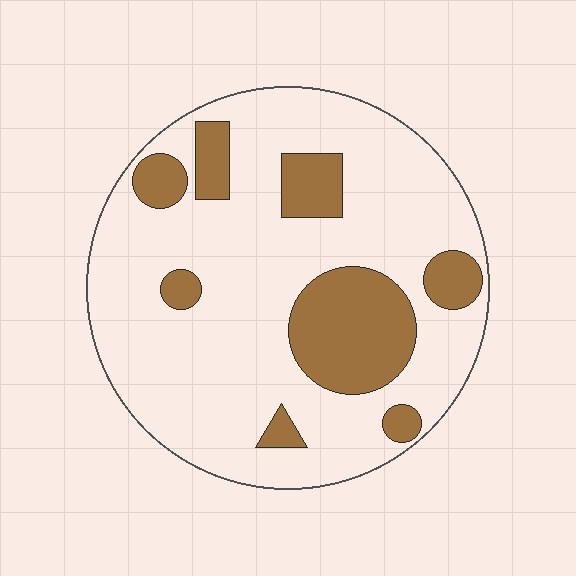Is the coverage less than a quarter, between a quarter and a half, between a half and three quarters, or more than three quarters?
Less than a quarter.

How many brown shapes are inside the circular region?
8.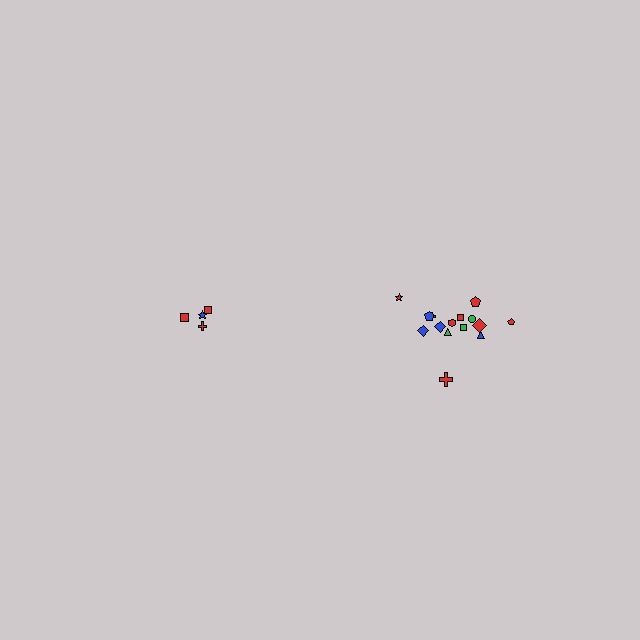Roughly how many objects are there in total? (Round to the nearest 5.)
Roughly 20 objects in total.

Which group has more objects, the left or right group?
The right group.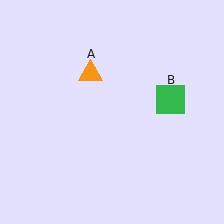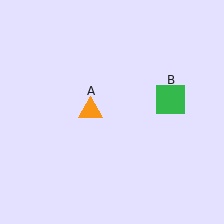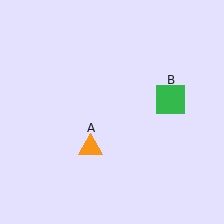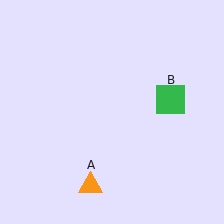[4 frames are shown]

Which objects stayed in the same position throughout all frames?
Green square (object B) remained stationary.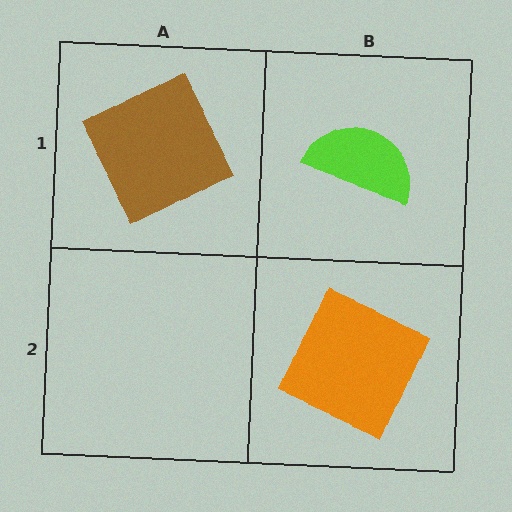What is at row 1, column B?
A lime semicircle.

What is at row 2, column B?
An orange square.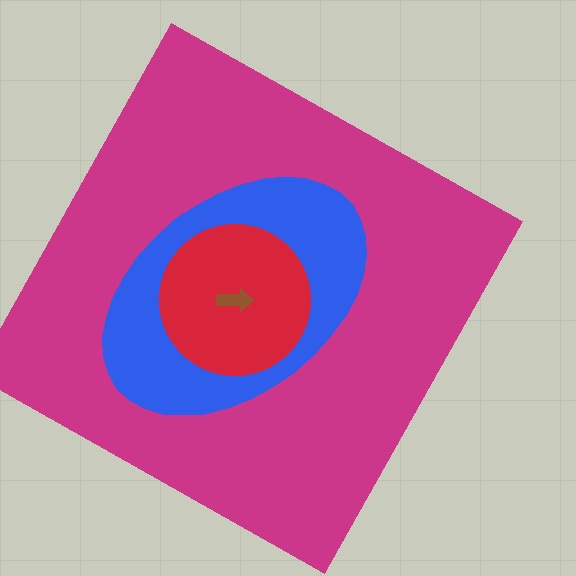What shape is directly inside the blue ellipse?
The red circle.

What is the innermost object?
The brown arrow.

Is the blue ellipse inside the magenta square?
Yes.